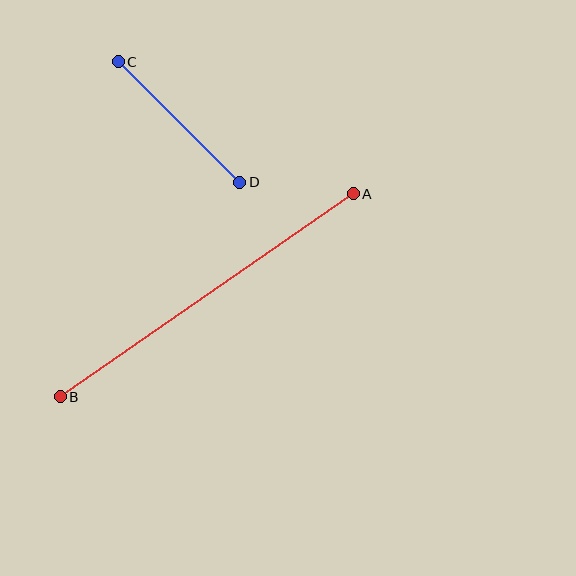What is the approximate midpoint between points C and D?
The midpoint is at approximately (179, 122) pixels.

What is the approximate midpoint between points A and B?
The midpoint is at approximately (207, 295) pixels.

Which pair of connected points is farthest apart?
Points A and B are farthest apart.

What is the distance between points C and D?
The distance is approximately 171 pixels.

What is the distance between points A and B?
The distance is approximately 357 pixels.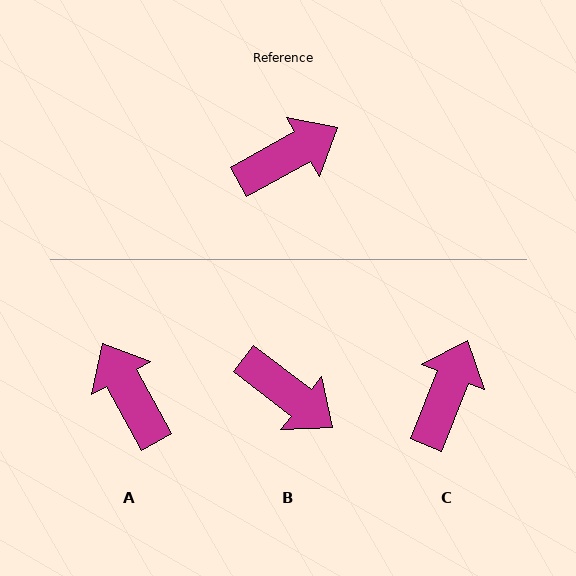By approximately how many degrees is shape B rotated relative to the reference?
Approximately 66 degrees clockwise.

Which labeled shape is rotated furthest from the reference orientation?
A, about 90 degrees away.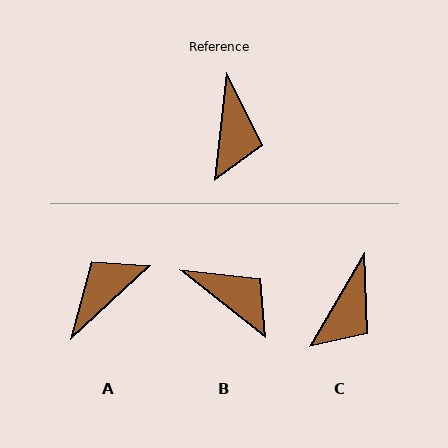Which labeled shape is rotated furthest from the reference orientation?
A, about 139 degrees away.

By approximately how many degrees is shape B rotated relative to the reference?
Approximately 58 degrees counter-clockwise.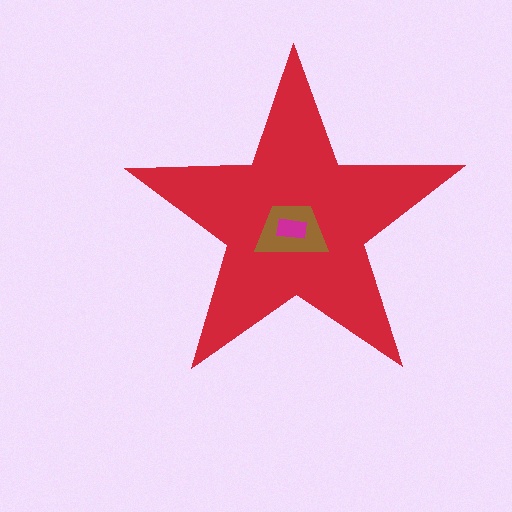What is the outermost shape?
The red star.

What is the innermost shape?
The magenta rectangle.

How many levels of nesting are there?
3.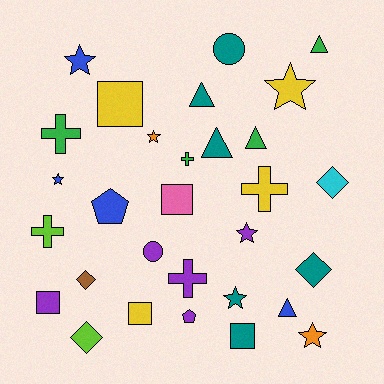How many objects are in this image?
There are 30 objects.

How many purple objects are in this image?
There are 5 purple objects.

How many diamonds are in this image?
There are 4 diamonds.